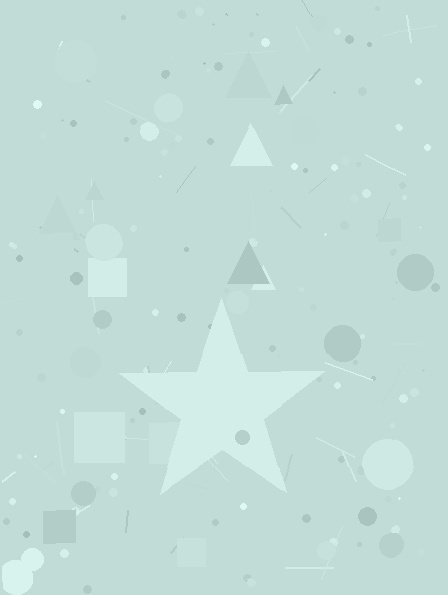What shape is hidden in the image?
A star is hidden in the image.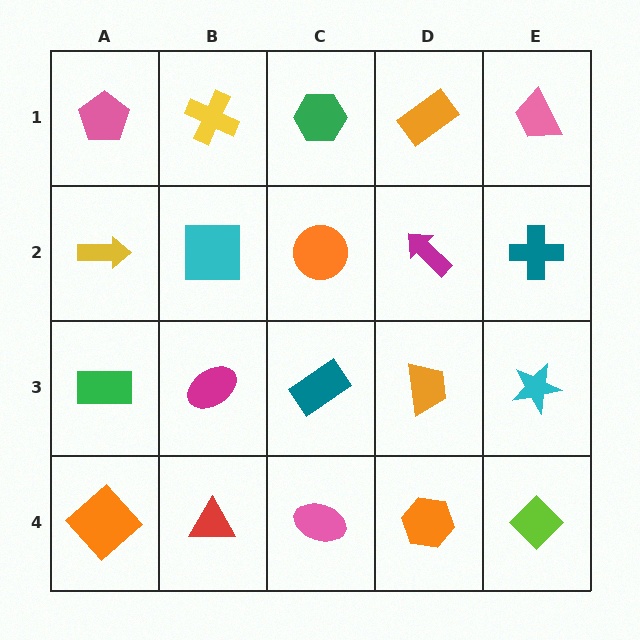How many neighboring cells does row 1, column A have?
2.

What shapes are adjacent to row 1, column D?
A magenta arrow (row 2, column D), a green hexagon (row 1, column C), a pink trapezoid (row 1, column E).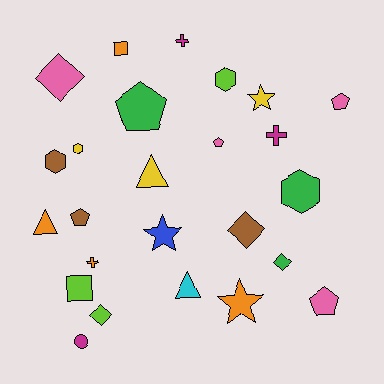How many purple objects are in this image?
There are no purple objects.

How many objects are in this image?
There are 25 objects.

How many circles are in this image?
There is 1 circle.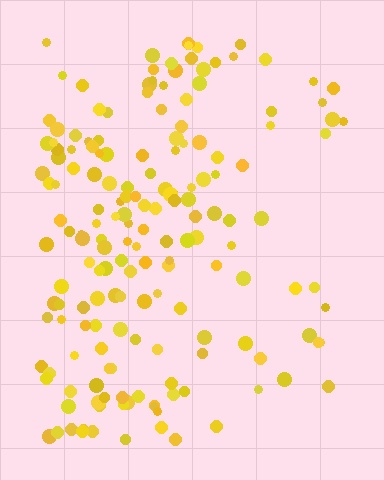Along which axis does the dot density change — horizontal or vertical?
Horizontal.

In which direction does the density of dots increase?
From right to left, with the left side densest.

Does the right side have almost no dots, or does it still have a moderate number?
Still a moderate number, just noticeably fewer than the left.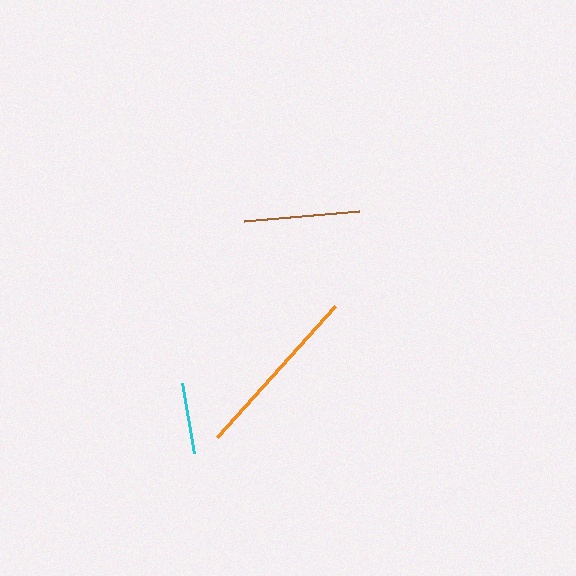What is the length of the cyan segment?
The cyan segment is approximately 71 pixels long.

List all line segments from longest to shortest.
From longest to shortest: orange, brown, cyan.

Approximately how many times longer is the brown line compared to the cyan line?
The brown line is approximately 1.6 times the length of the cyan line.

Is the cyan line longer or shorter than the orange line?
The orange line is longer than the cyan line.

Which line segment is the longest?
The orange line is the longest at approximately 177 pixels.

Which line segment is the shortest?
The cyan line is the shortest at approximately 71 pixels.